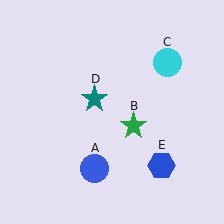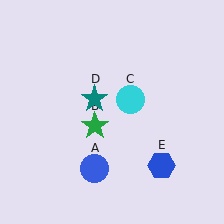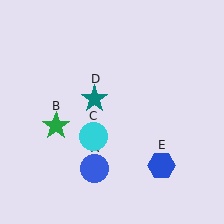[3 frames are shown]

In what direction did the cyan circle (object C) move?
The cyan circle (object C) moved down and to the left.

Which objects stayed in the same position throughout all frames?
Blue circle (object A) and teal star (object D) and blue hexagon (object E) remained stationary.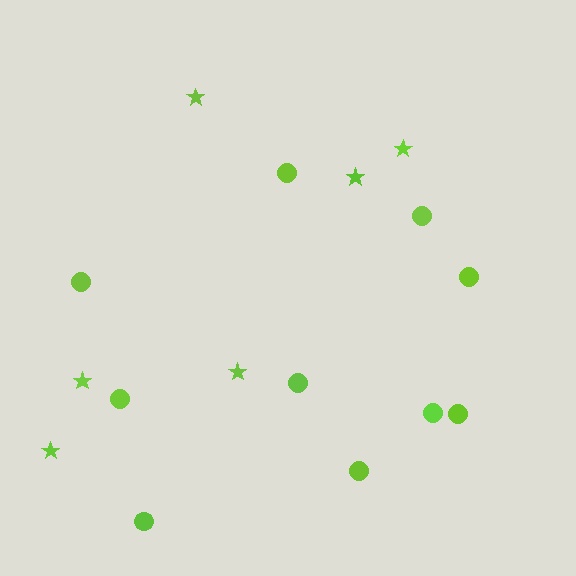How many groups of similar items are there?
There are 2 groups: one group of stars (6) and one group of circles (10).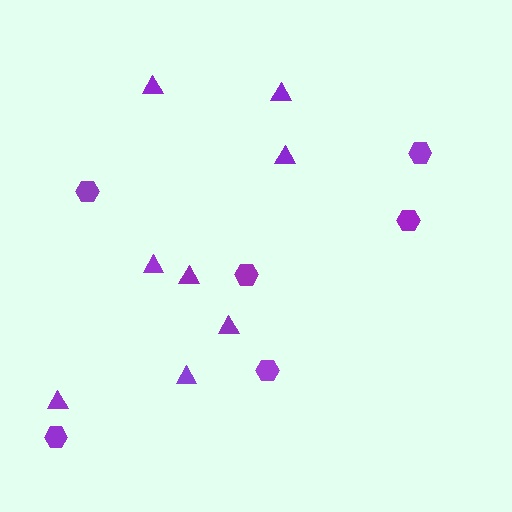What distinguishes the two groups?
There are 2 groups: one group of triangles (8) and one group of hexagons (6).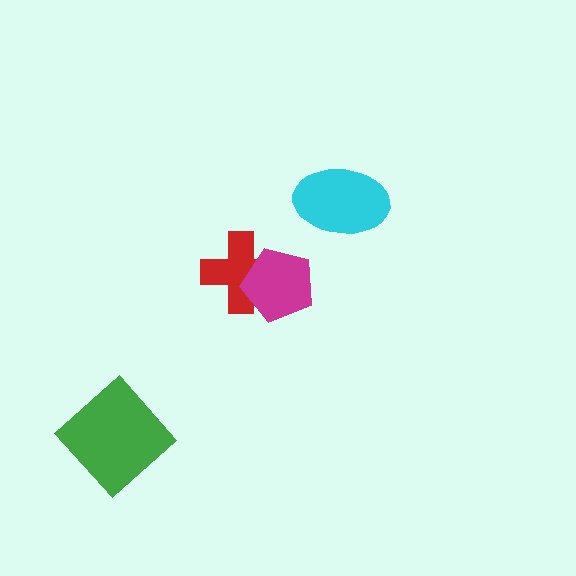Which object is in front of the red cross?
The magenta pentagon is in front of the red cross.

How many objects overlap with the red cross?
1 object overlaps with the red cross.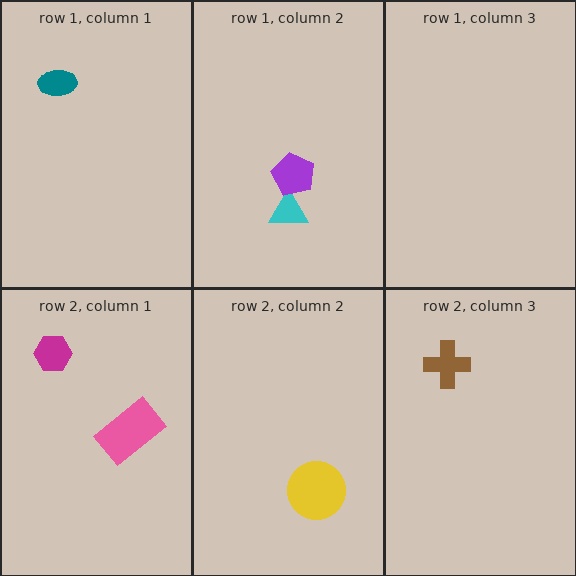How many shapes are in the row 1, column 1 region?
1.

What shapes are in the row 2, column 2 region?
The yellow circle.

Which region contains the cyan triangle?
The row 1, column 2 region.